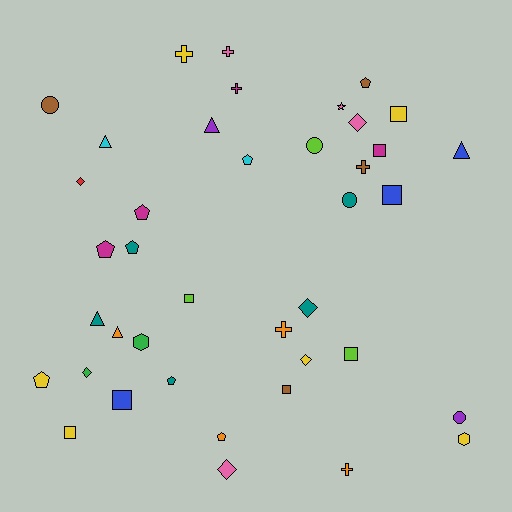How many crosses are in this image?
There are 6 crosses.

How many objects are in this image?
There are 40 objects.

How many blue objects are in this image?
There are 3 blue objects.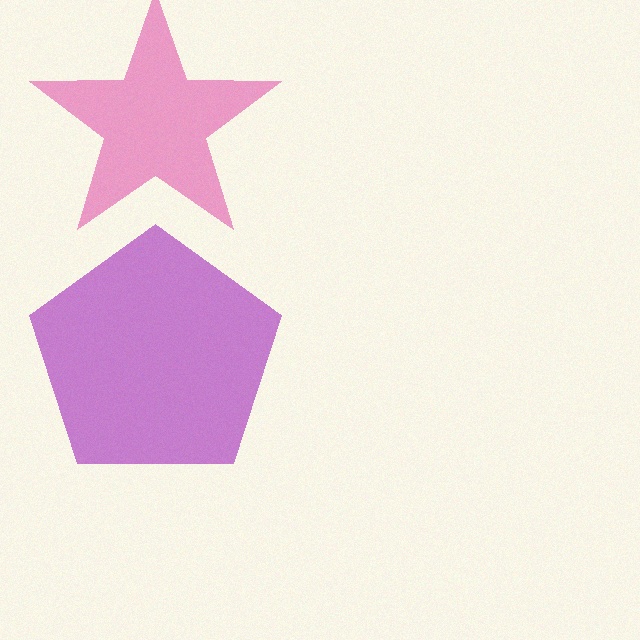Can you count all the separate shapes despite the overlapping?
Yes, there are 2 separate shapes.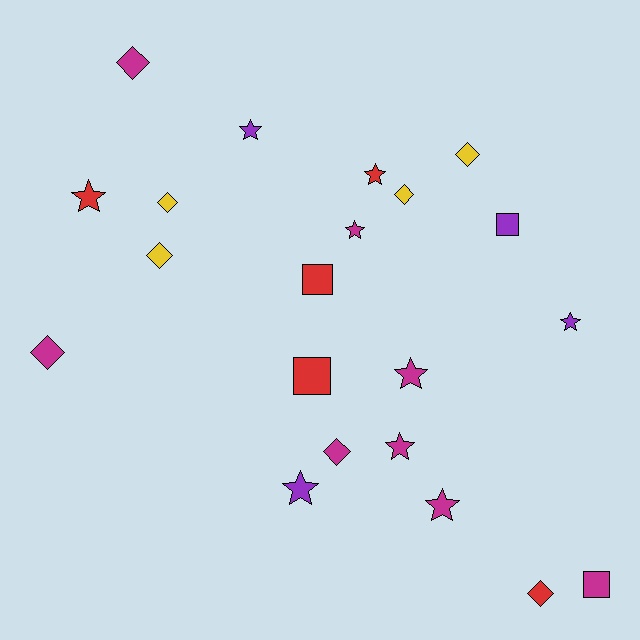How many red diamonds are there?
There is 1 red diamond.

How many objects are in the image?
There are 21 objects.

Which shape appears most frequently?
Star, with 9 objects.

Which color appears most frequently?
Magenta, with 8 objects.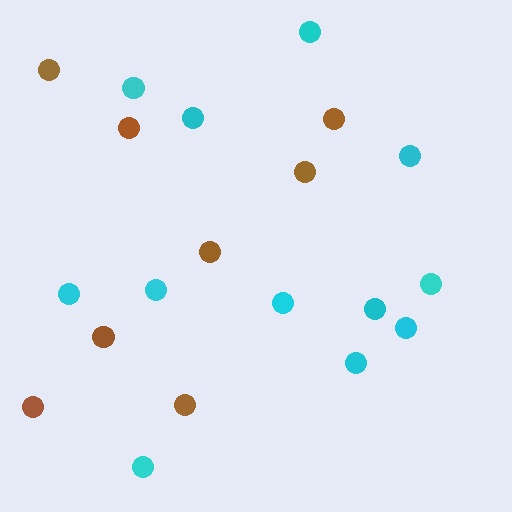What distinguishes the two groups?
There are 2 groups: one group of cyan circles (12) and one group of brown circles (8).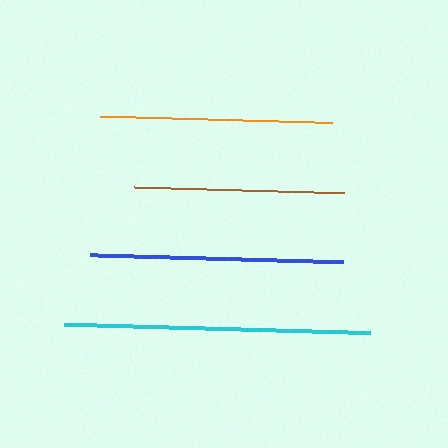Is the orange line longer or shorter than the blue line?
The blue line is longer than the orange line.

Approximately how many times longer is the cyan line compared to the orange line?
The cyan line is approximately 1.3 times the length of the orange line.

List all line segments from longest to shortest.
From longest to shortest: cyan, blue, orange, brown.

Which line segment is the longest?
The cyan line is the longest at approximately 306 pixels.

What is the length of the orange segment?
The orange segment is approximately 232 pixels long.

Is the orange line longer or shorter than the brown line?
The orange line is longer than the brown line.